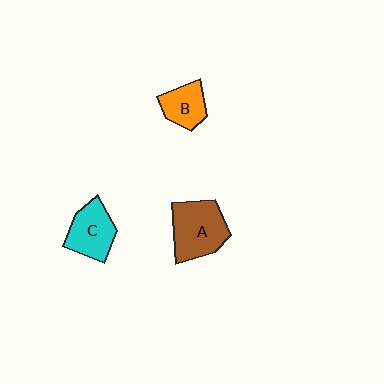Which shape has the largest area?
Shape A (brown).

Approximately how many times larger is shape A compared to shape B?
Approximately 1.7 times.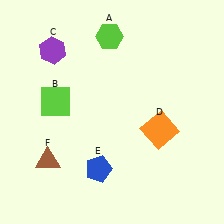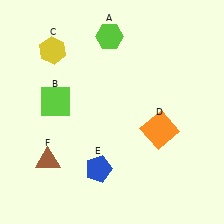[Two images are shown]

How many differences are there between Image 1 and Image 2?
There is 1 difference between the two images.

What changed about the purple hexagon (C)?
In Image 1, C is purple. In Image 2, it changed to yellow.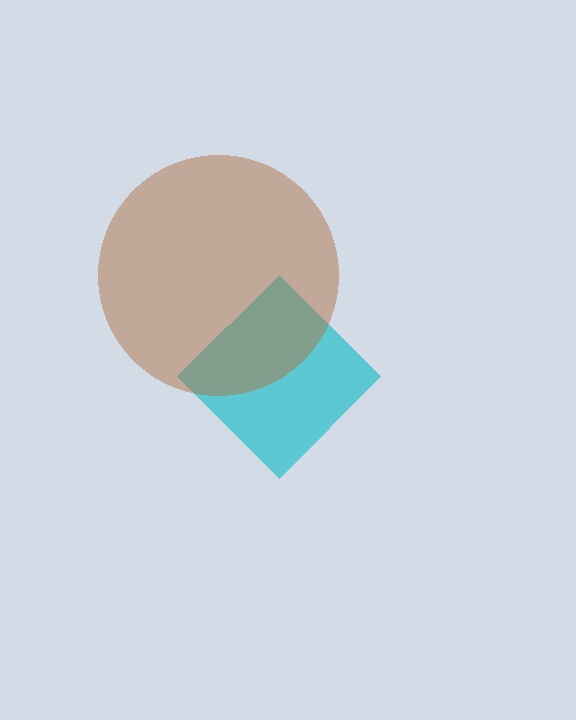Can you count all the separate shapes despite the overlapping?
Yes, there are 2 separate shapes.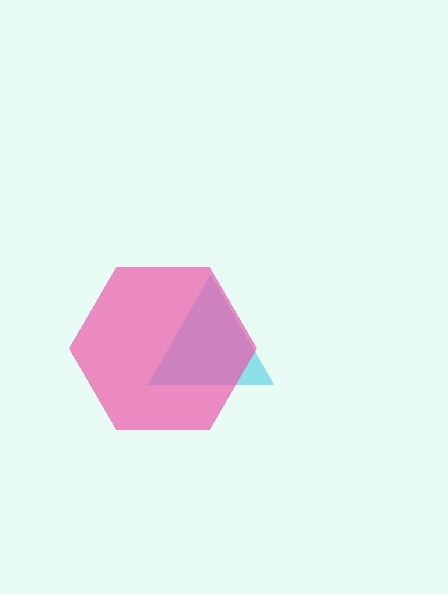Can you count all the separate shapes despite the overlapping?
Yes, there are 2 separate shapes.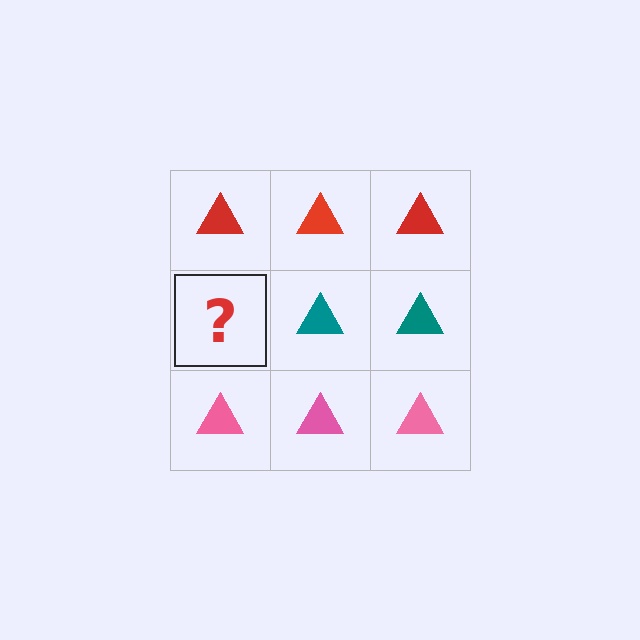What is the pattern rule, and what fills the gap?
The rule is that each row has a consistent color. The gap should be filled with a teal triangle.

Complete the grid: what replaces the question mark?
The question mark should be replaced with a teal triangle.